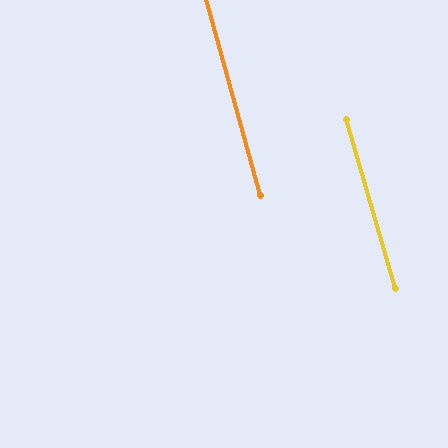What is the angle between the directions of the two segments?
Approximately 1 degree.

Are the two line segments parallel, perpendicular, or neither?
Parallel — their directions differ by only 0.6°.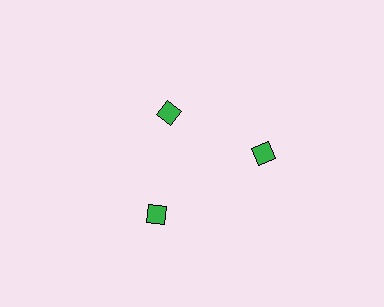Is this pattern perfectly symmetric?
No. The 3 green diamonds are arranged in a ring, but one element near the 11 o'clock position is pulled inward toward the center, breaking the 3-fold rotational symmetry.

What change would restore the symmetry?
The symmetry would be restored by moving it outward, back onto the ring so that all 3 diamonds sit at equal angles and equal distance from the center.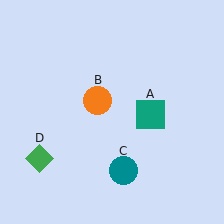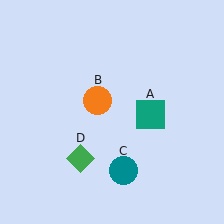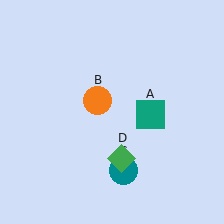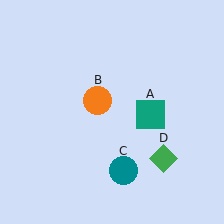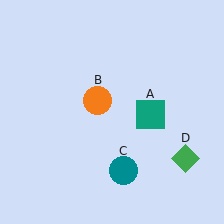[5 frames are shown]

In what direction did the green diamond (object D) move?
The green diamond (object D) moved right.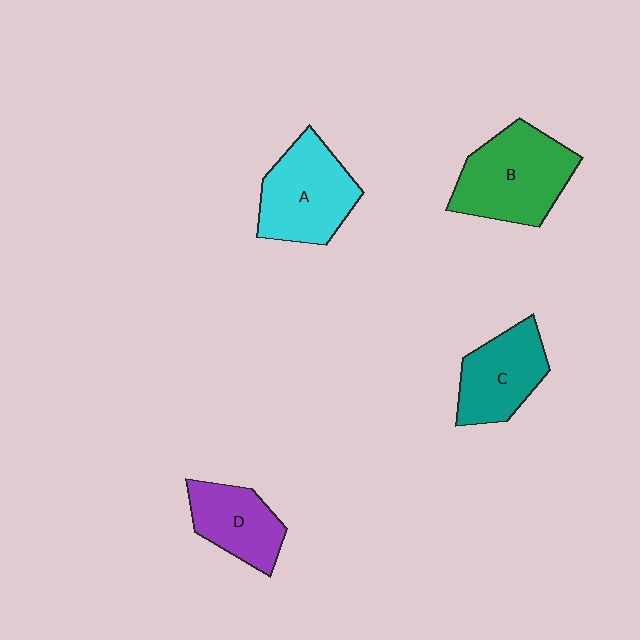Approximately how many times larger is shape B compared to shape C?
Approximately 1.3 times.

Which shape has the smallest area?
Shape D (purple).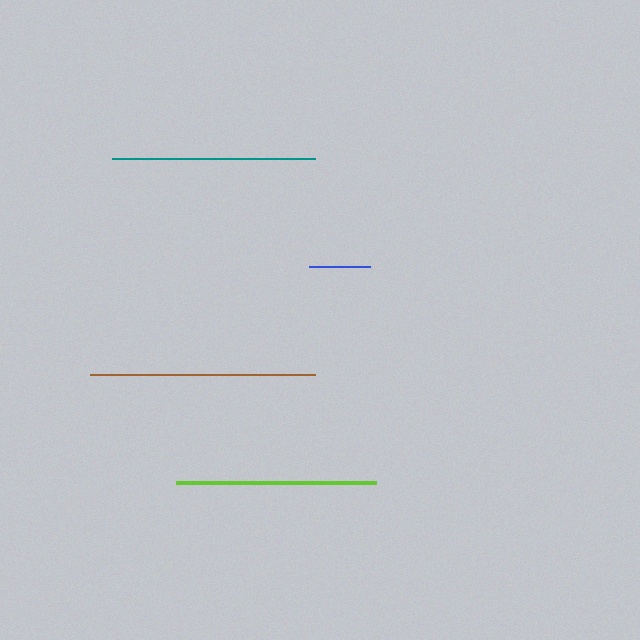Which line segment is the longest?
The brown line is the longest at approximately 225 pixels.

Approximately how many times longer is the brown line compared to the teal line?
The brown line is approximately 1.1 times the length of the teal line.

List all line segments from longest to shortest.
From longest to shortest: brown, teal, lime, blue.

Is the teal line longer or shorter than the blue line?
The teal line is longer than the blue line.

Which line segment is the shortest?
The blue line is the shortest at approximately 61 pixels.